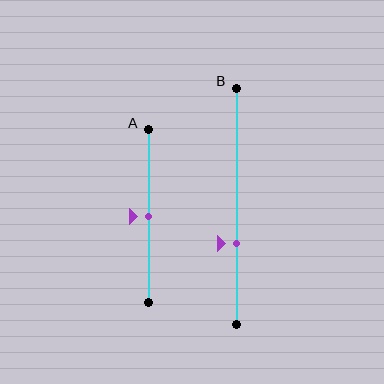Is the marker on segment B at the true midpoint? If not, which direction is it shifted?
No, the marker on segment B is shifted downward by about 16% of the segment length.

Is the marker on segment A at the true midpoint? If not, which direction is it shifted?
Yes, the marker on segment A is at the true midpoint.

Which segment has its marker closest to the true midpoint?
Segment A has its marker closest to the true midpoint.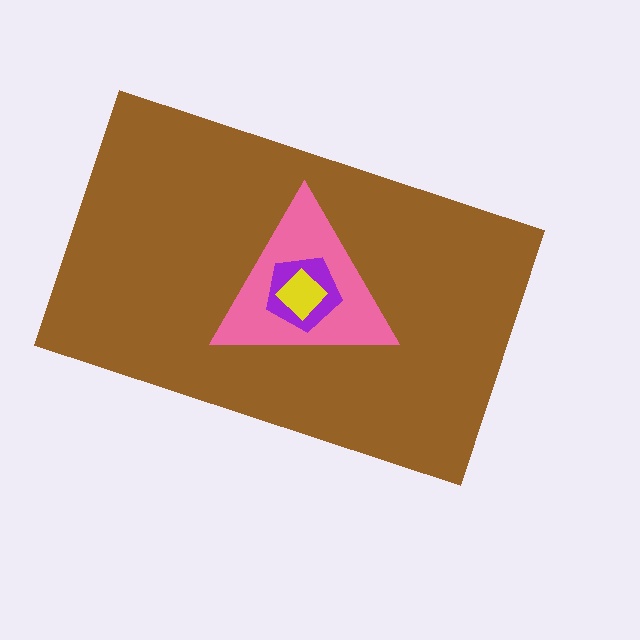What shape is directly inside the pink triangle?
The purple pentagon.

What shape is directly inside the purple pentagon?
The yellow diamond.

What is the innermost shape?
The yellow diamond.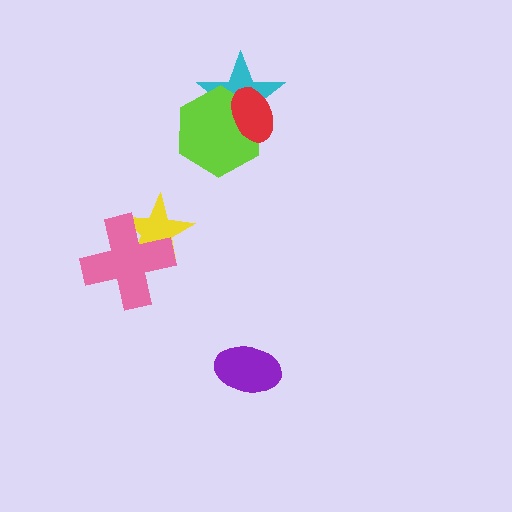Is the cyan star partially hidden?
Yes, it is partially covered by another shape.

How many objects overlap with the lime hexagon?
2 objects overlap with the lime hexagon.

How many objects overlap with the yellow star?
1 object overlaps with the yellow star.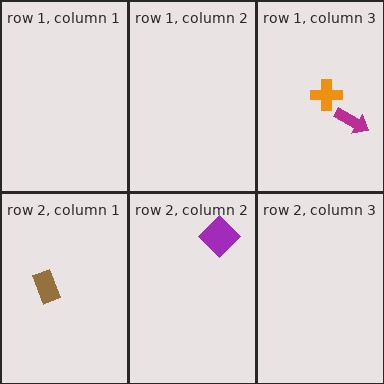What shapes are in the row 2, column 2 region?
The purple diamond.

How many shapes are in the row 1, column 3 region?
2.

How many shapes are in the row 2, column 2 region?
1.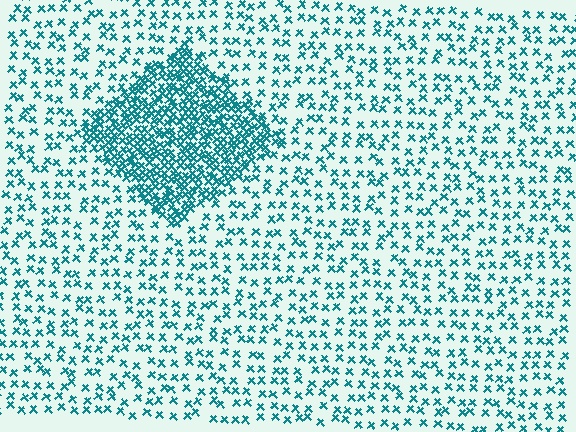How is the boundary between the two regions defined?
The boundary is defined by a change in element density (approximately 3.0x ratio). All elements are the same color, size, and shape.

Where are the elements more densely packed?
The elements are more densely packed inside the diamond boundary.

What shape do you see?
I see a diamond.